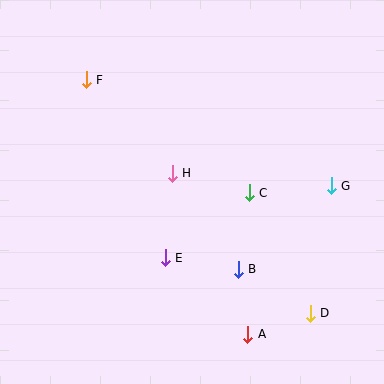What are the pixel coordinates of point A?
Point A is at (248, 334).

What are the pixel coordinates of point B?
Point B is at (238, 269).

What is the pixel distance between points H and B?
The distance between H and B is 116 pixels.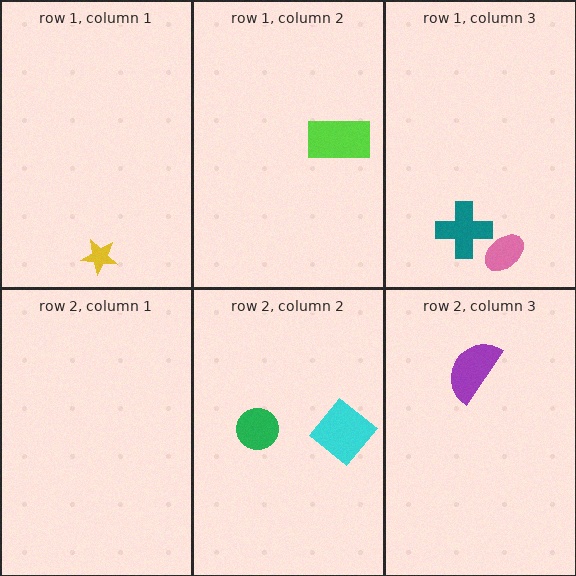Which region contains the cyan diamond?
The row 2, column 2 region.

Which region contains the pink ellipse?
The row 1, column 3 region.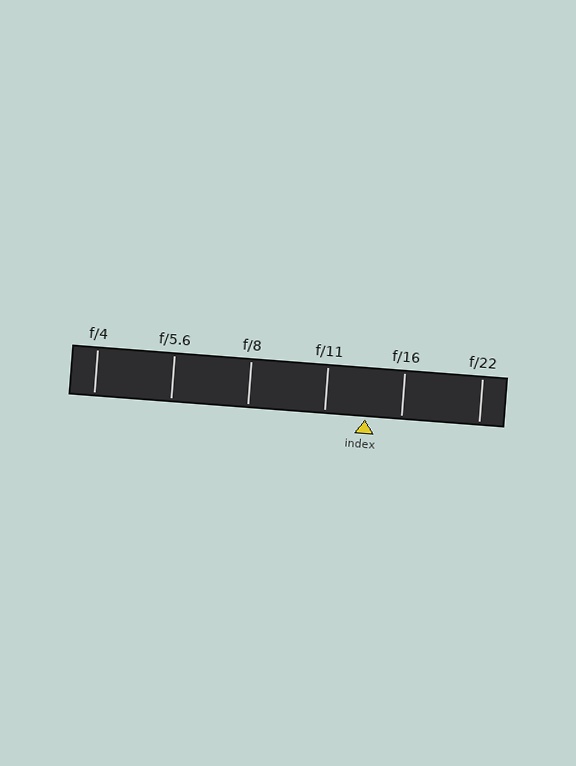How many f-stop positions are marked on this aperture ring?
There are 6 f-stop positions marked.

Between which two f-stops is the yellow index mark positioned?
The index mark is between f/11 and f/16.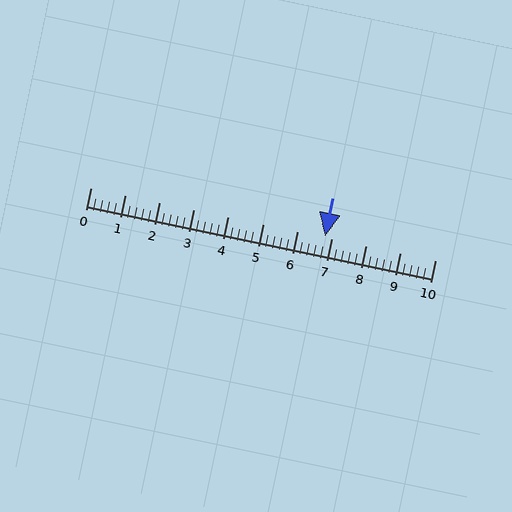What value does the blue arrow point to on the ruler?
The blue arrow points to approximately 6.8.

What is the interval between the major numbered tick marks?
The major tick marks are spaced 1 units apart.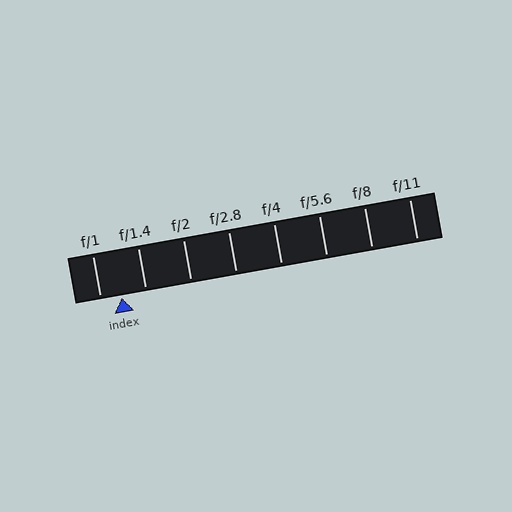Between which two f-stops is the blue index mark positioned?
The index mark is between f/1 and f/1.4.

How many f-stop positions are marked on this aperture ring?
There are 8 f-stop positions marked.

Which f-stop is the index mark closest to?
The index mark is closest to f/1.